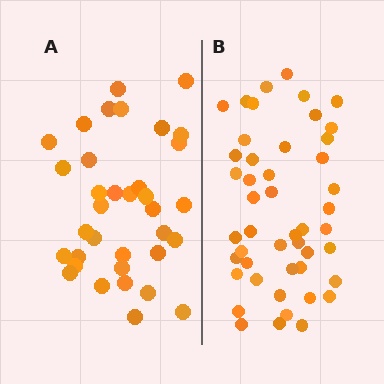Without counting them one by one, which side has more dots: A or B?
Region B (the right region) has more dots.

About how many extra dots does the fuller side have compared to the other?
Region B has roughly 12 or so more dots than region A.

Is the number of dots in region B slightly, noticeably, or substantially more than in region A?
Region B has noticeably more, but not dramatically so. The ratio is roughly 1.3 to 1.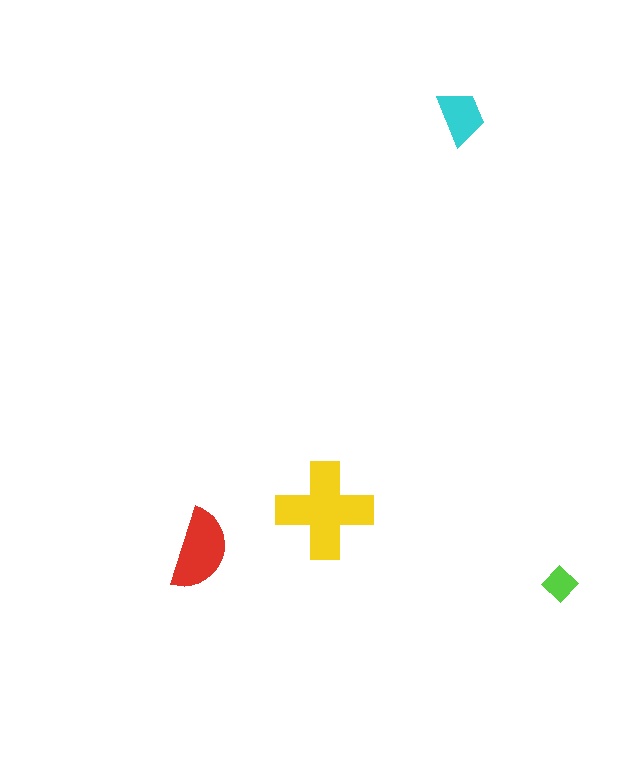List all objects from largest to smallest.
The yellow cross, the red semicircle, the cyan trapezoid, the lime diamond.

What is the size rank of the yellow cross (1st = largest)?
1st.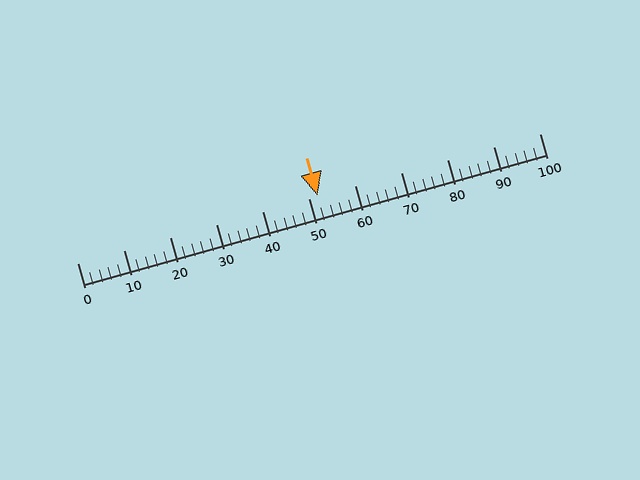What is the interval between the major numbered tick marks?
The major tick marks are spaced 10 units apart.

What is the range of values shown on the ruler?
The ruler shows values from 0 to 100.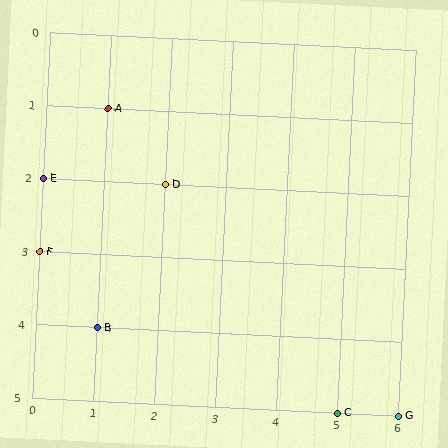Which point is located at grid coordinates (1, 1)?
Point A is at (1, 1).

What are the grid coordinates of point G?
Point G is at grid coordinates (6, 5).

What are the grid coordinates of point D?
Point D is at grid coordinates (2, 2).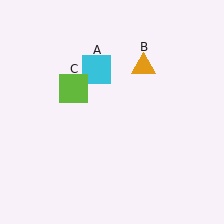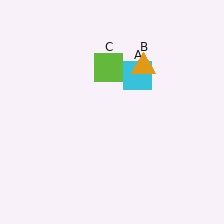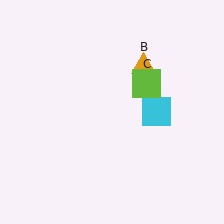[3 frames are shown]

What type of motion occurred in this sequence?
The cyan square (object A), lime square (object C) rotated clockwise around the center of the scene.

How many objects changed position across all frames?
2 objects changed position: cyan square (object A), lime square (object C).